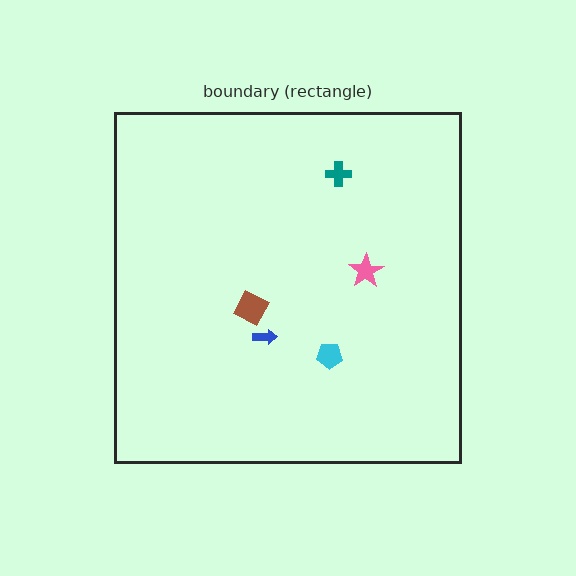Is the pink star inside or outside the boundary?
Inside.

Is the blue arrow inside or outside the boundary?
Inside.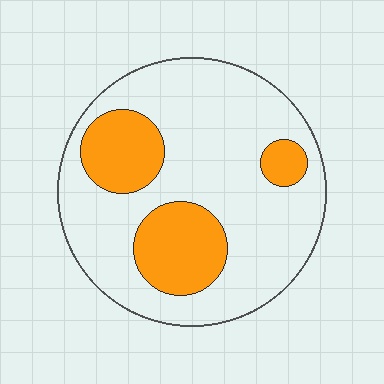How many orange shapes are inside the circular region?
3.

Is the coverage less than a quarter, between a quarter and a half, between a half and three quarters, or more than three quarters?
Between a quarter and a half.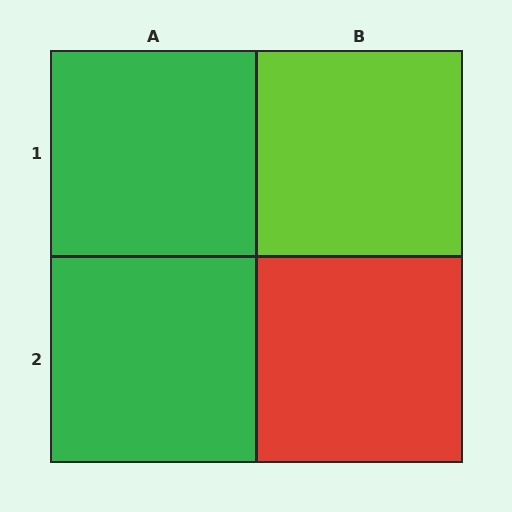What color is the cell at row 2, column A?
Green.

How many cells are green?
2 cells are green.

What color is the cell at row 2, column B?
Red.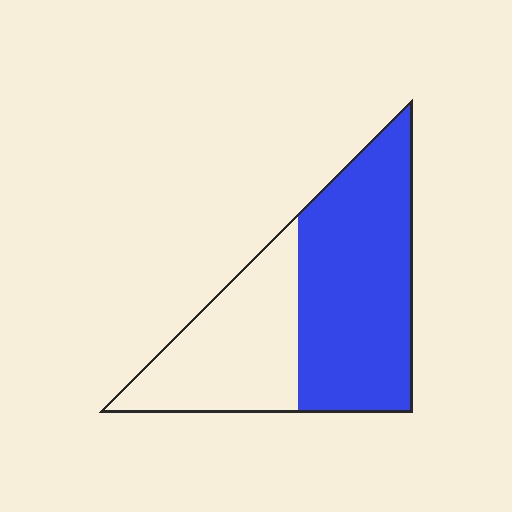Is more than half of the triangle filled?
Yes.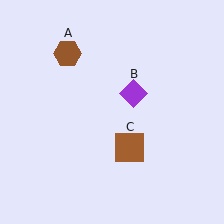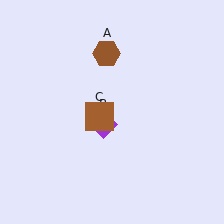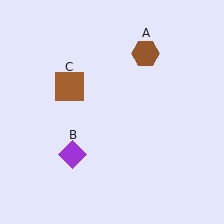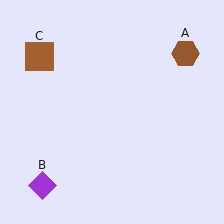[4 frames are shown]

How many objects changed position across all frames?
3 objects changed position: brown hexagon (object A), purple diamond (object B), brown square (object C).